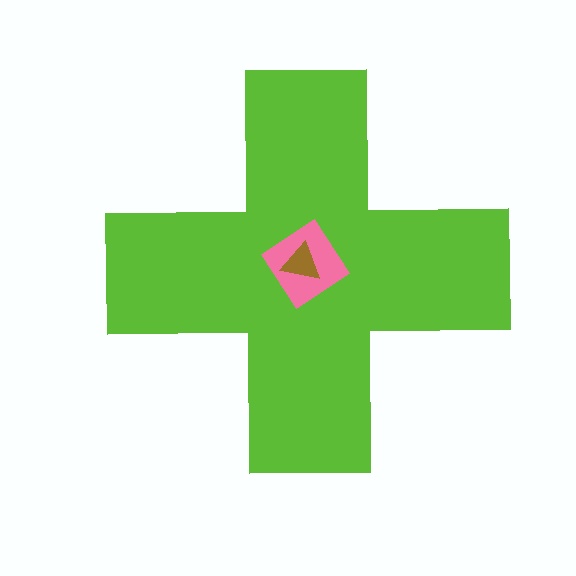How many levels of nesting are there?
3.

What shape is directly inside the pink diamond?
The brown triangle.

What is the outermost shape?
The lime cross.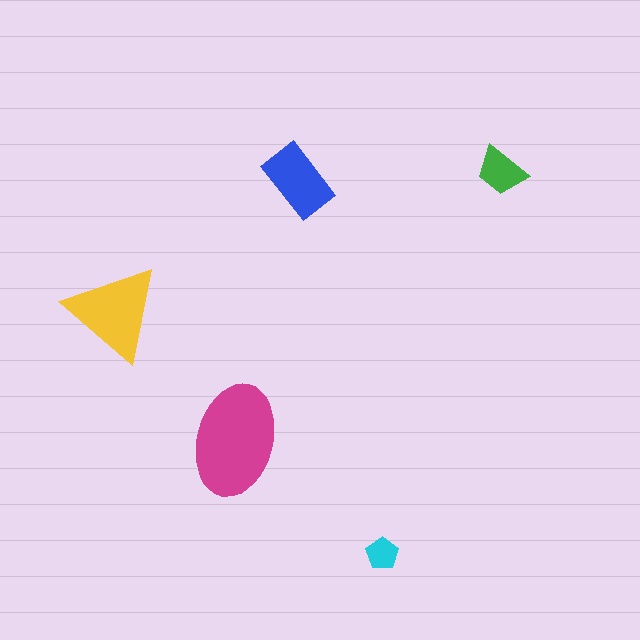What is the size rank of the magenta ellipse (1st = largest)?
1st.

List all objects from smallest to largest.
The cyan pentagon, the green trapezoid, the blue rectangle, the yellow triangle, the magenta ellipse.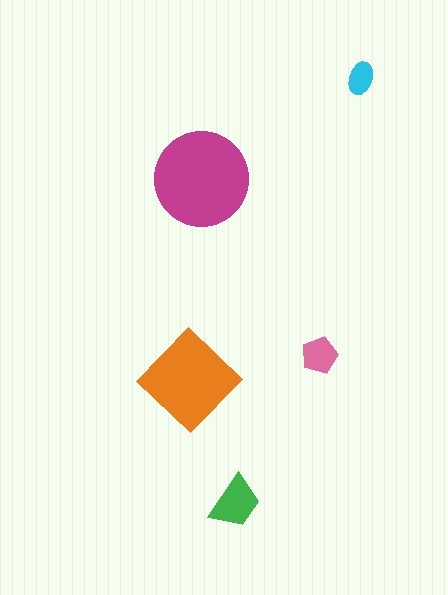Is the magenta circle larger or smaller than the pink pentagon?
Larger.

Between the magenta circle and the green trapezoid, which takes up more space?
The magenta circle.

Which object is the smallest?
The cyan ellipse.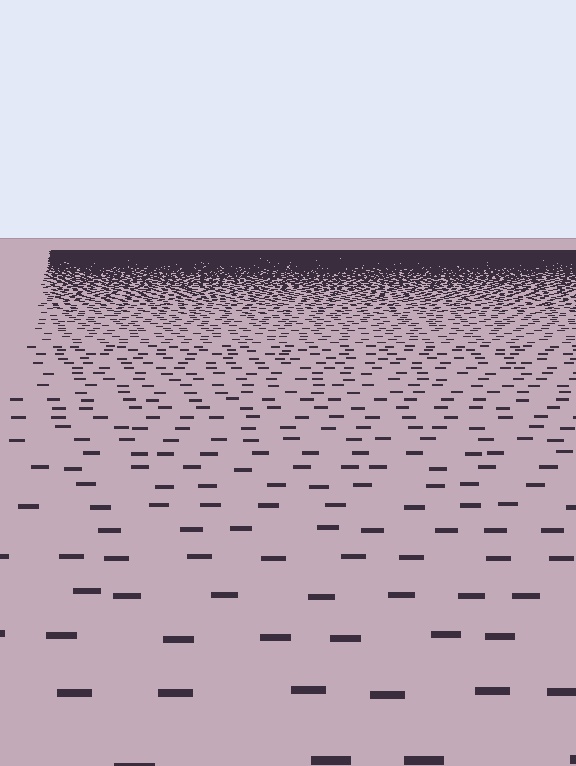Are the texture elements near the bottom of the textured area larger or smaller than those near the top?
Larger. Near the bottom, elements are closer to the viewer and appear at a bigger on-screen size.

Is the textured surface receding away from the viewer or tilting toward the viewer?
The surface is receding away from the viewer. Texture elements get smaller and denser toward the top.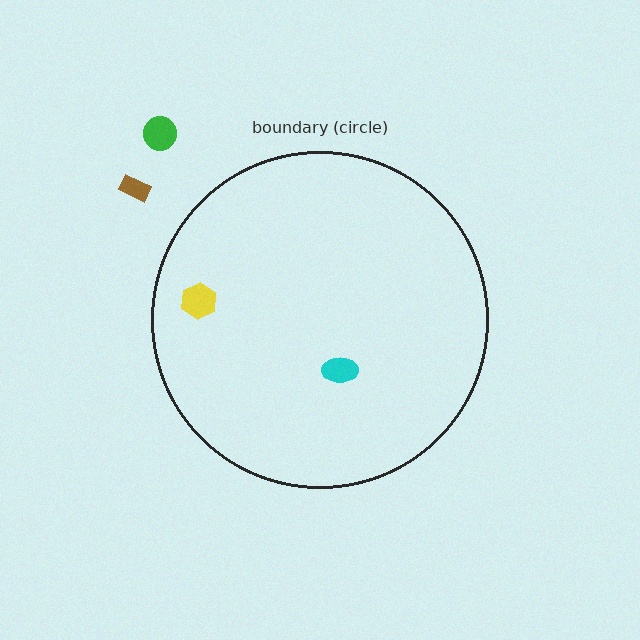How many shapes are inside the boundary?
2 inside, 2 outside.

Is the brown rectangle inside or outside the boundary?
Outside.